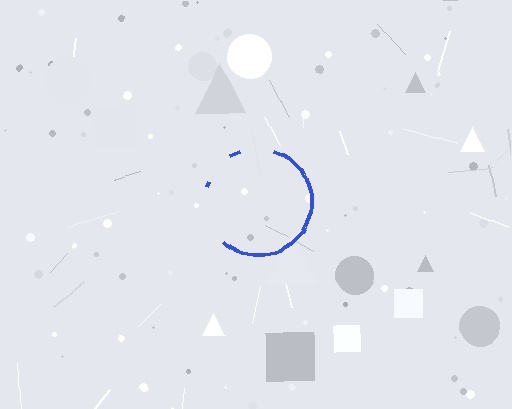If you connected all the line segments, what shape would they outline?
They would outline a circle.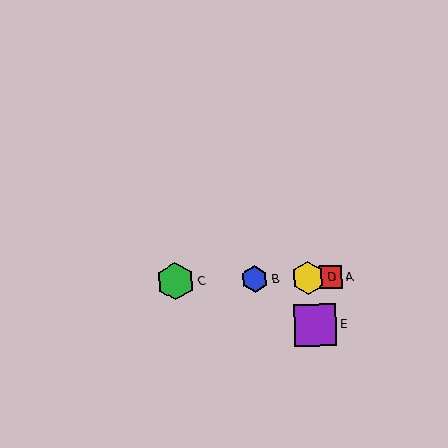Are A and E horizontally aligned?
No, A is at y≈277 and E is at y≈325.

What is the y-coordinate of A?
Object A is at y≈277.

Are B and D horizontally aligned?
Yes, both are at y≈279.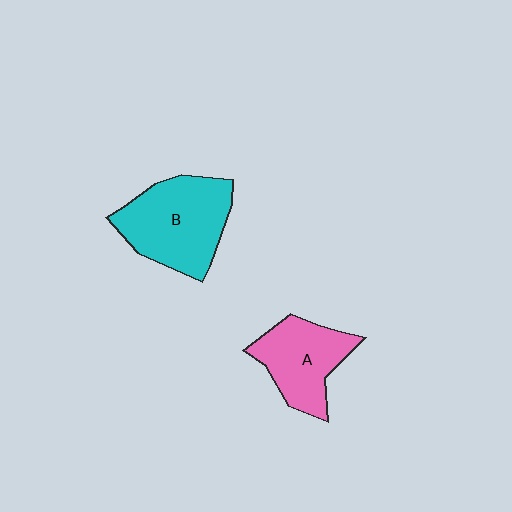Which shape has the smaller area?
Shape A (pink).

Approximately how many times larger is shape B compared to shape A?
Approximately 1.3 times.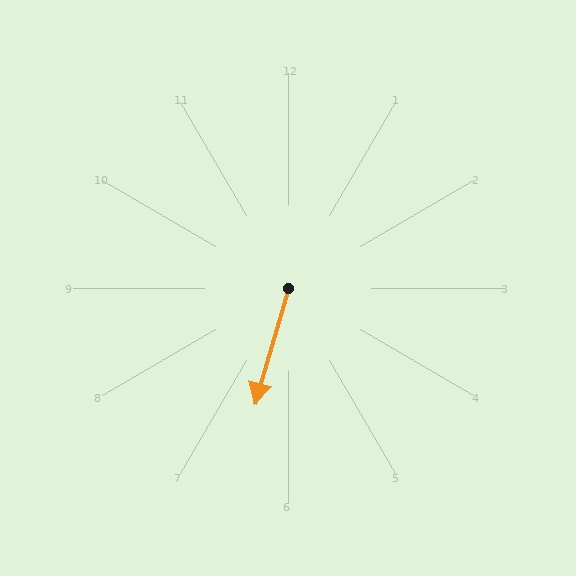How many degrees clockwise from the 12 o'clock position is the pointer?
Approximately 196 degrees.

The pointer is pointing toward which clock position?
Roughly 7 o'clock.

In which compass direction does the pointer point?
South.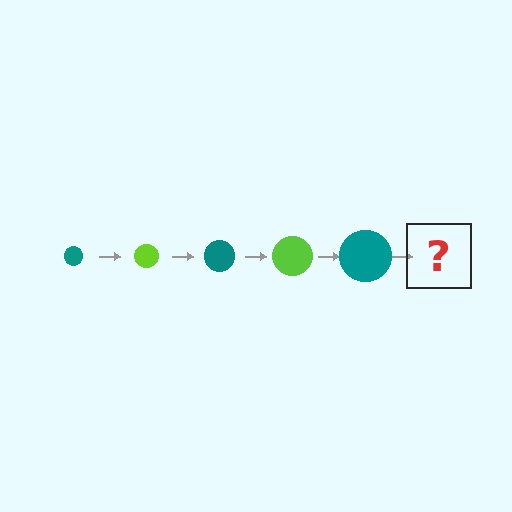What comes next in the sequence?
The next element should be a lime circle, larger than the previous one.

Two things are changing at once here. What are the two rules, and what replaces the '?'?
The two rules are that the circle grows larger each step and the color cycles through teal and lime. The '?' should be a lime circle, larger than the previous one.